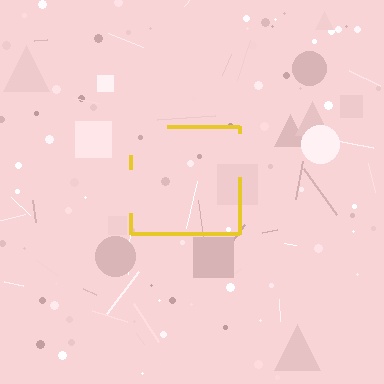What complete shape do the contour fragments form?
The contour fragments form a square.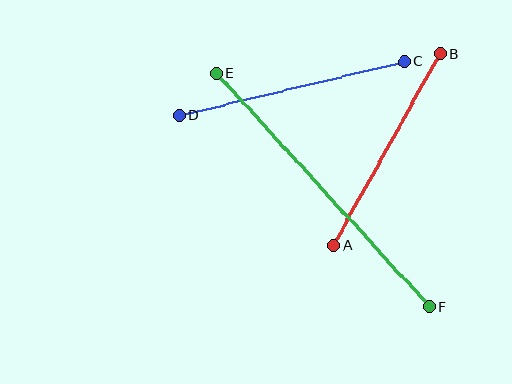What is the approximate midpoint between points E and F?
The midpoint is at approximately (323, 190) pixels.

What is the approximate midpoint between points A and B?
The midpoint is at approximately (387, 150) pixels.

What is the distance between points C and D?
The distance is approximately 231 pixels.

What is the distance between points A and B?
The distance is approximately 219 pixels.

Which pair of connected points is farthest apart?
Points E and F are farthest apart.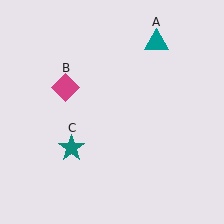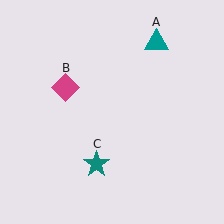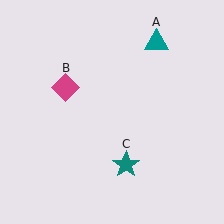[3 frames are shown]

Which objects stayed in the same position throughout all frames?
Teal triangle (object A) and magenta diamond (object B) remained stationary.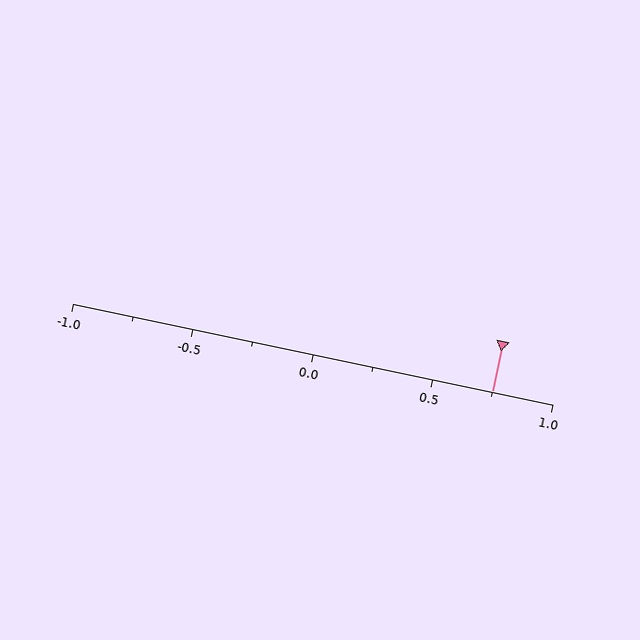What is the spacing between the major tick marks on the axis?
The major ticks are spaced 0.5 apart.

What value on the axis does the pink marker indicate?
The marker indicates approximately 0.75.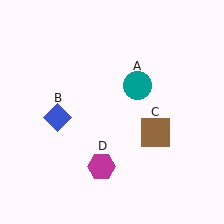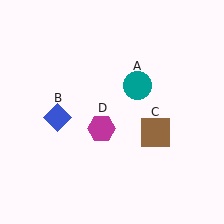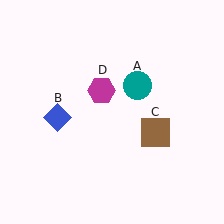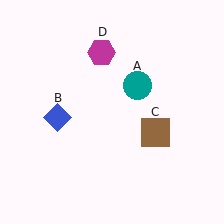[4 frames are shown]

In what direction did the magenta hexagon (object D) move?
The magenta hexagon (object D) moved up.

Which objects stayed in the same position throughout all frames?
Teal circle (object A) and blue diamond (object B) and brown square (object C) remained stationary.